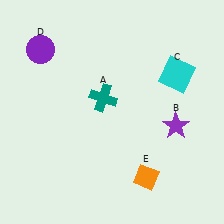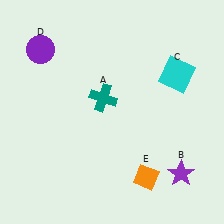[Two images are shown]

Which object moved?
The purple star (B) moved down.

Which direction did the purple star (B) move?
The purple star (B) moved down.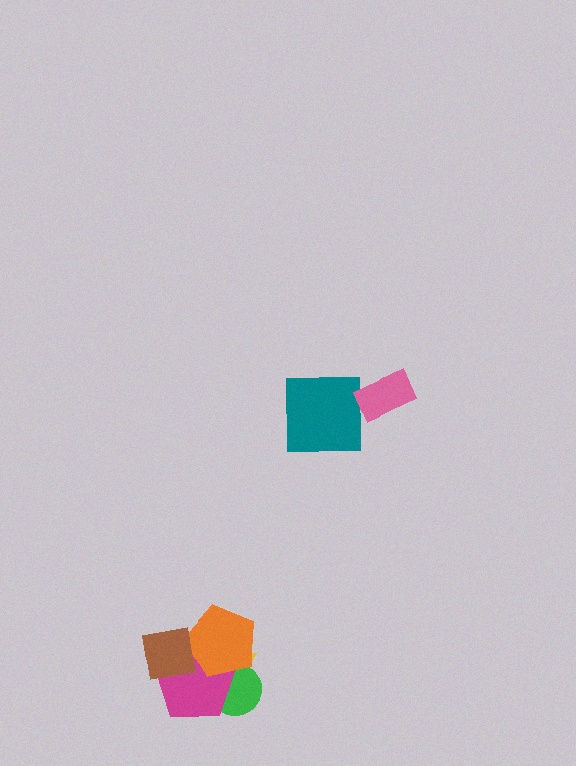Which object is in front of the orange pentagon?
The brown square is in front of the orange pentagon.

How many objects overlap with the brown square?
2 objects overlap with the brown square.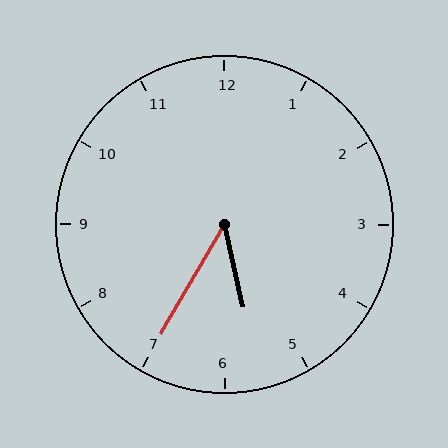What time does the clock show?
5:35.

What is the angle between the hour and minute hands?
Approximately 42 degrees.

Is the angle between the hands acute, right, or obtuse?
It is acute.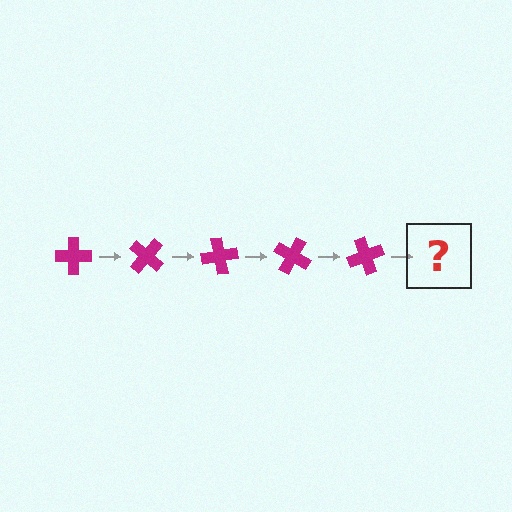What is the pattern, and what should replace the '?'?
The pattern is that the cross rotates 40 degrees each step. The '?' should be a magenta cross rotated 200 degrees.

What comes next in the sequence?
The next element should be a magenta cross rotated 200 degrees.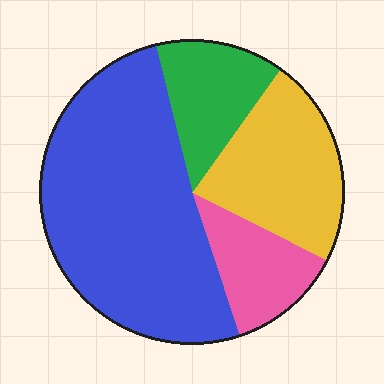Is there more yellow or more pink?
Yellow.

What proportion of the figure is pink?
Pink covers around 10% of the figure.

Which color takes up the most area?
Blue, at roughly 50%.